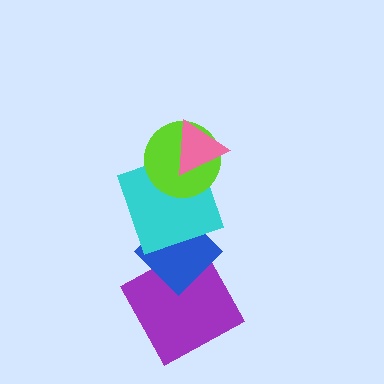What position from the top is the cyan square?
The cyan square is 3rd from the top.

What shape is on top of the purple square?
The blue diamond is on top of the purple square.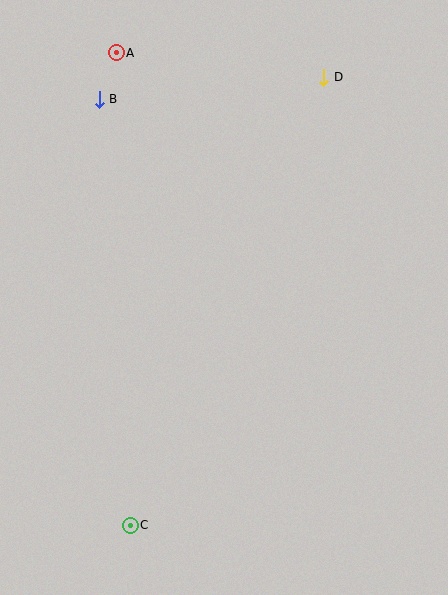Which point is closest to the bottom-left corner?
Point C is closest to the bottom-left corner.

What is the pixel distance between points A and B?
The distance between A and B is 50 pixels.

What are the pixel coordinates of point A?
Point A is at (116, 53).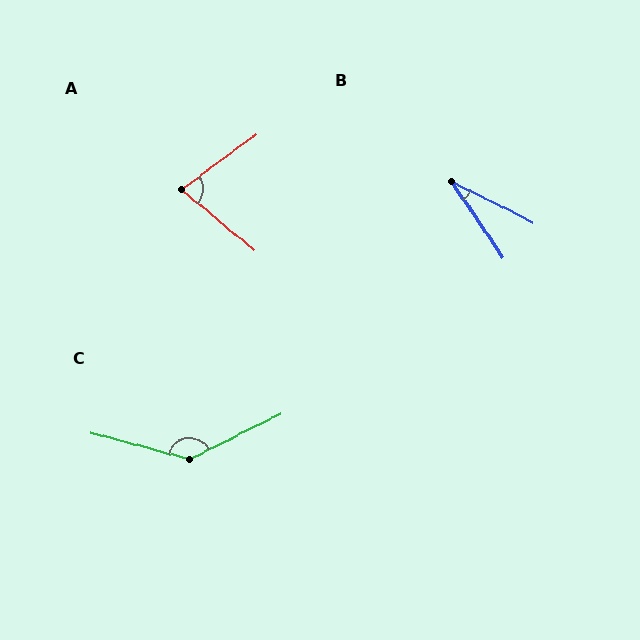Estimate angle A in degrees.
Approximately 76 degrees.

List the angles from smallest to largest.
B (29°), A (76°), C (138°).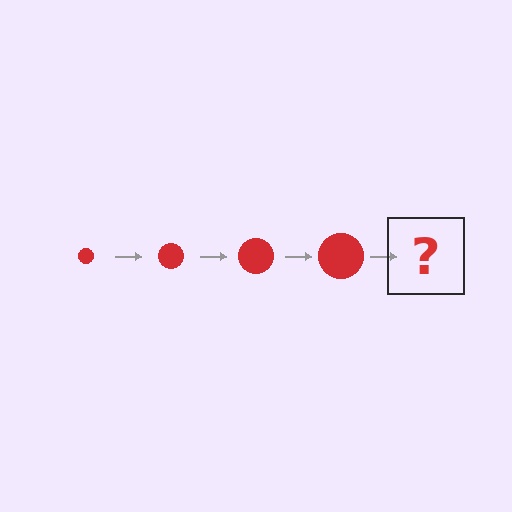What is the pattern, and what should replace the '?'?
The pattern is that the circle gets progressively larger each step. The '?' should be a red circle, larger than the previous one.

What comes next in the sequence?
The next element should be a red circle, larger than the previous one.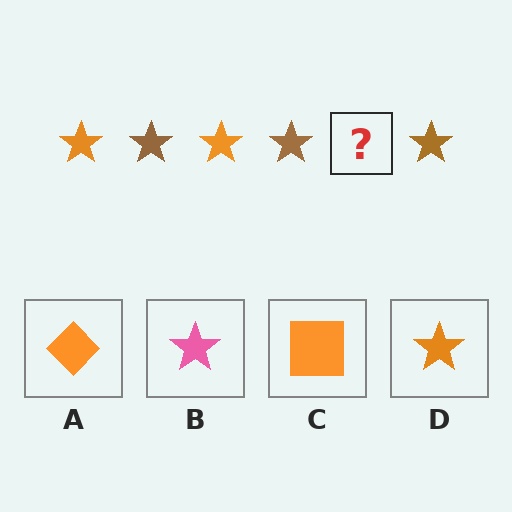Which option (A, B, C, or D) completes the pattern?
D.